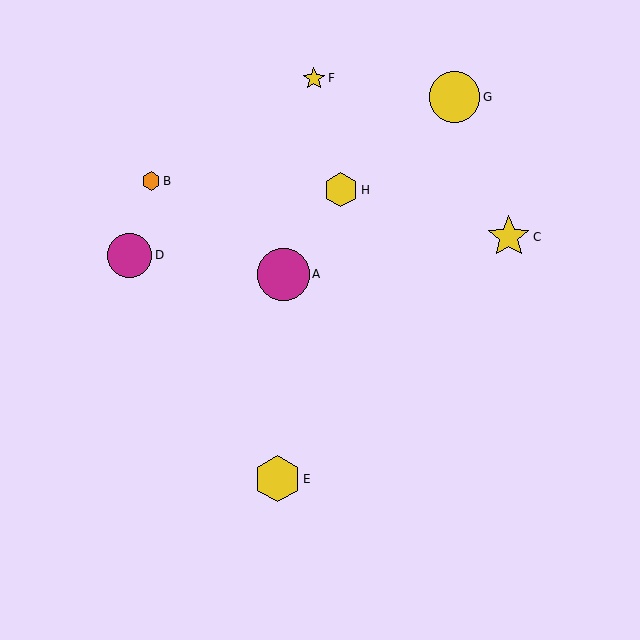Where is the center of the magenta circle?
The center of the magenta circle is at (283, 274).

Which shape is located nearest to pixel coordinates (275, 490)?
The yellow hexagon (labeled E) at (277, 479) is nearest to that location.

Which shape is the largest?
The magenta circle (labeled A) is the largest.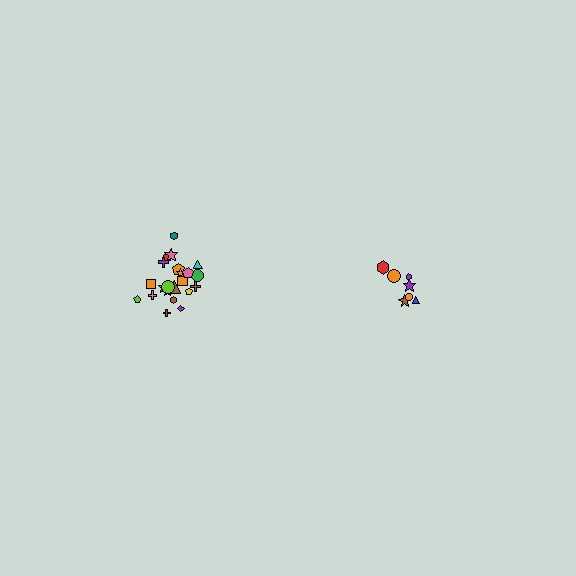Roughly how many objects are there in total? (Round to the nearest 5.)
Roughly 30 objects in total.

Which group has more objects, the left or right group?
The left group.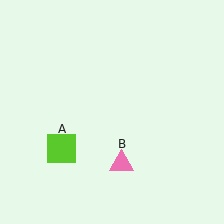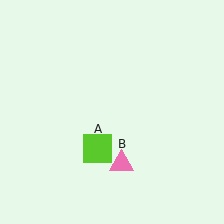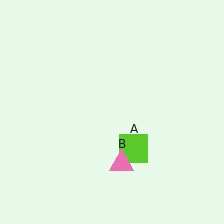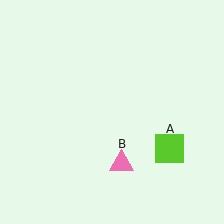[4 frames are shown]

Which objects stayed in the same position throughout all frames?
Pink triangle (object B) remained stationary.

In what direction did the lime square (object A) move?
The lime square (object A) moved right.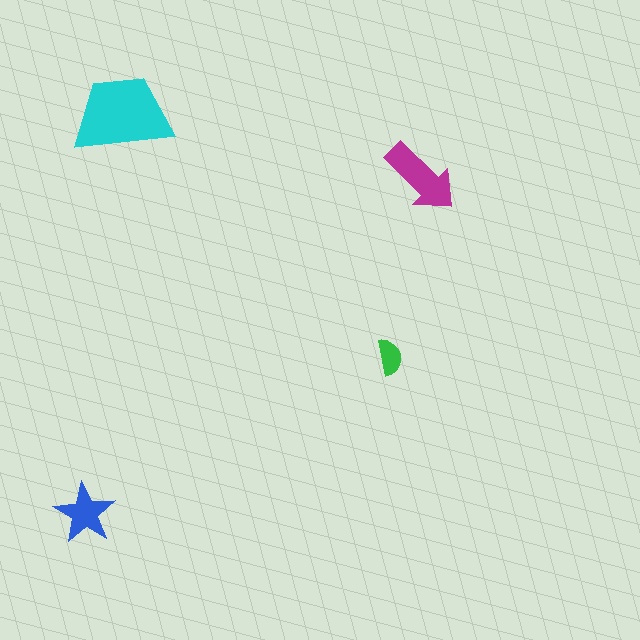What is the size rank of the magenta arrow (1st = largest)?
2nd.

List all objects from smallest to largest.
The green semicircle, the blue star, the magenta arrow, the cyan trapezoid.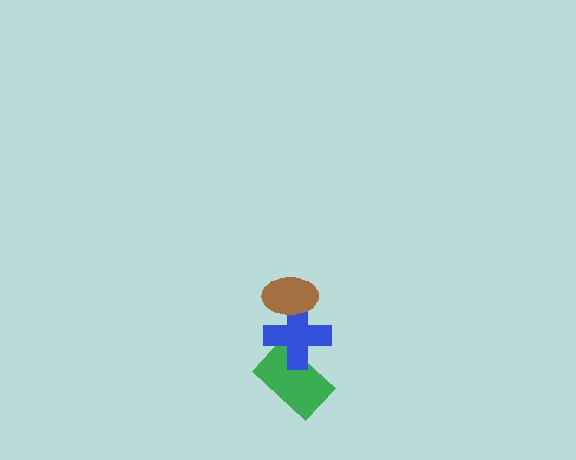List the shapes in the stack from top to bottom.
From top to bottom: the brown ellipse, the blue cross, the green rectangle.